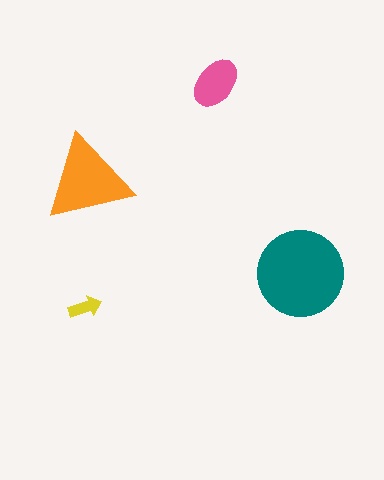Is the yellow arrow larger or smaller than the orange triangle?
Smaller.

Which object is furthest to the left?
The yellow arrow is leftmost.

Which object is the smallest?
The yellow arrow.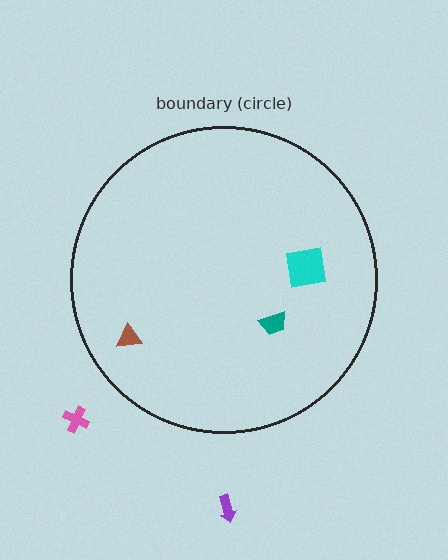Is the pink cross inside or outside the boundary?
Outside.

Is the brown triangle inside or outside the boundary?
Inside.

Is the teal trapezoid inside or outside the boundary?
Inside.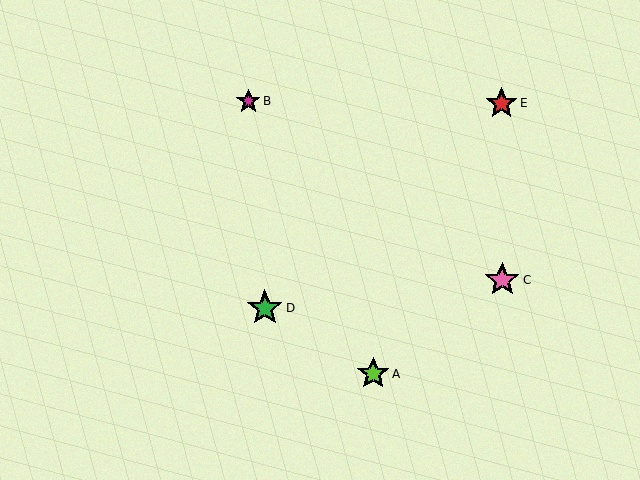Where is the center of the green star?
The center of the green star is at (265, 308).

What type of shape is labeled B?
Shape B is a magenta star.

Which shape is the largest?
The green star (labeled D) is the largest.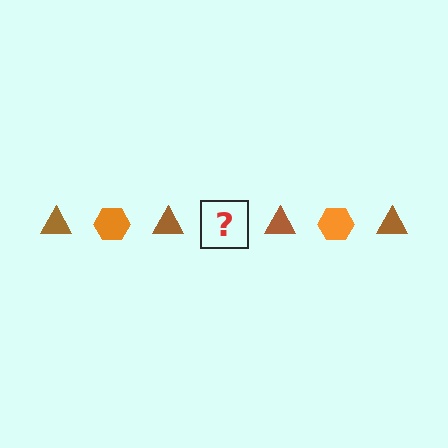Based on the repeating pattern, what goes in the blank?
The blank should be an orange hexagon.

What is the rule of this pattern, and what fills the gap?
The rule is that the pattern alternates between brown triangle and orange hexagon. The gap should be filled with an orange hexagon.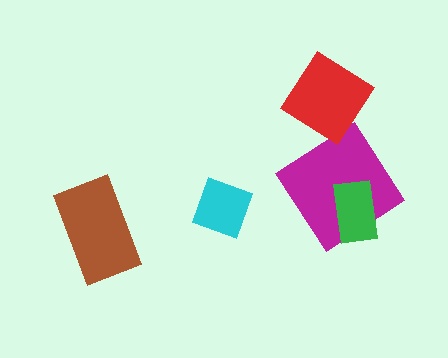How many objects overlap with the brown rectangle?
0 objects overlap with the brown rectangle.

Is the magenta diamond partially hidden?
Yes, it is partially covered by another shape.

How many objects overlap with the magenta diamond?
1 object overlaps with the magenta diamond.